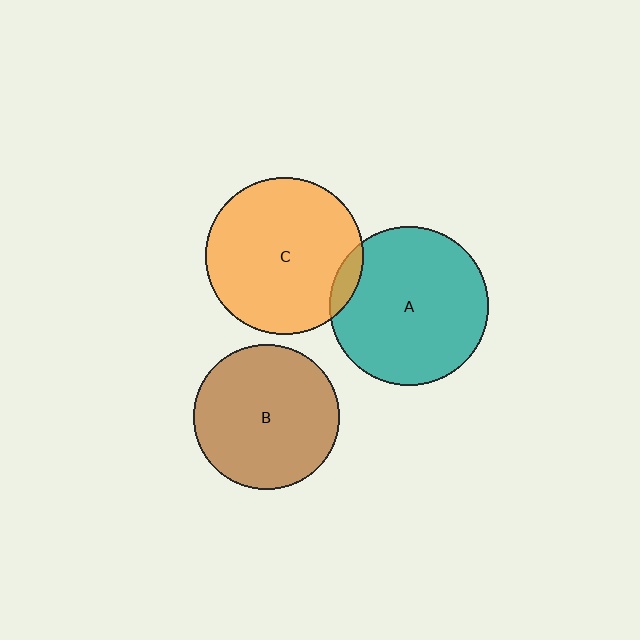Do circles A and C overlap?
Yes.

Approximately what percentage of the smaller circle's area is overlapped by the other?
Approximately 5%.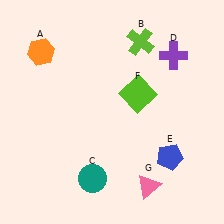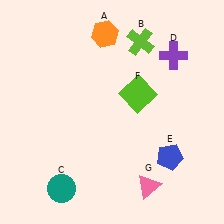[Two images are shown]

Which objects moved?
The objects that moved are: the orange hexagon (A), the teal circle (C).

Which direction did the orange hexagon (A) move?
The orange hexagon (A) moved right.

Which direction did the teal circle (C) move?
The teal circle (C) moved left.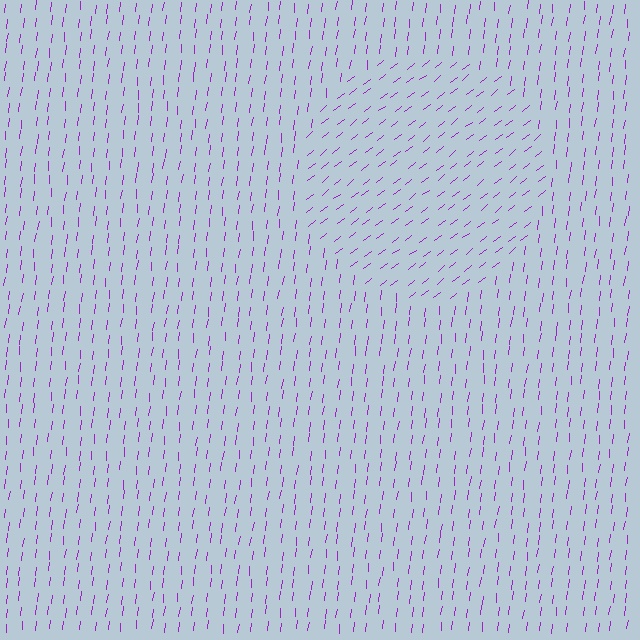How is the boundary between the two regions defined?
The boundary is defined purely by a change in line orientation (approximately 45 degrees difference). All lines are the same color and thickness.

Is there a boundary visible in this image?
Yes, there is a texture boundary formed by a change in line orientation.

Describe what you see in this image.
The image is filled with small purple line segments. A circle region in the image has lines oriented differently from the surrounding lines, creating a visible texture boundary.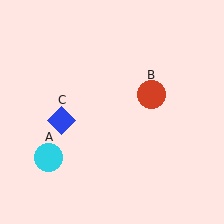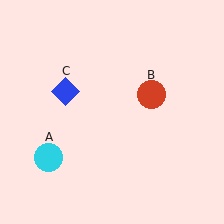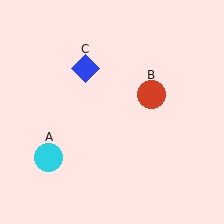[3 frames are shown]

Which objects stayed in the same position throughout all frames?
Cyan circle (object A) and red circle (object B) remained stationary.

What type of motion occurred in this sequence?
The blue diamond (object C) rotated clockwise around the center of the scene.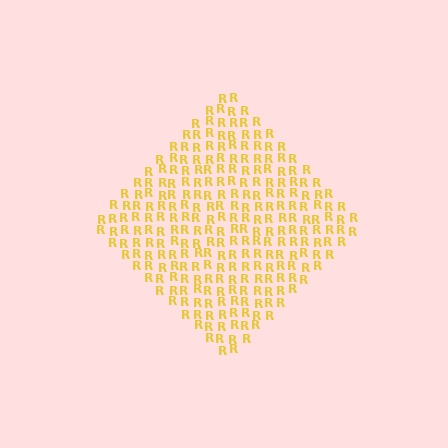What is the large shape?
The large shape is a diamond.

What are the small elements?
The small elements are letter R's.